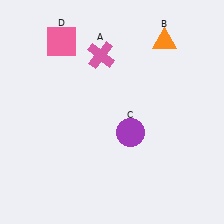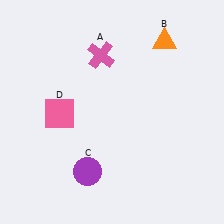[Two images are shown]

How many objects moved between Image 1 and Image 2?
2 objects moved between the two images.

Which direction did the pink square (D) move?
The pink square (D) moved down.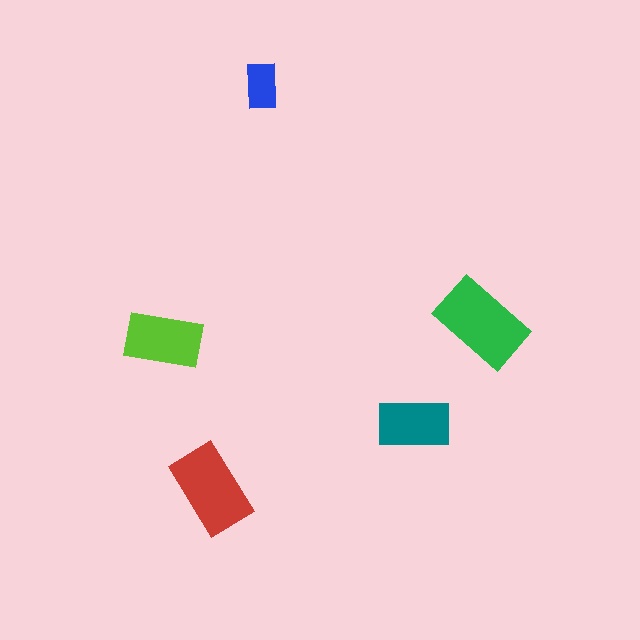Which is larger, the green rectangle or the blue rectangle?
The green one.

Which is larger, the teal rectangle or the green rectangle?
The green one.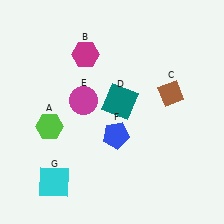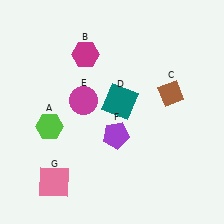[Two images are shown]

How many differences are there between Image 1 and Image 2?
There are 2 differences between the two images.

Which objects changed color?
F changed from blue to purple. G changed from cyan to pink.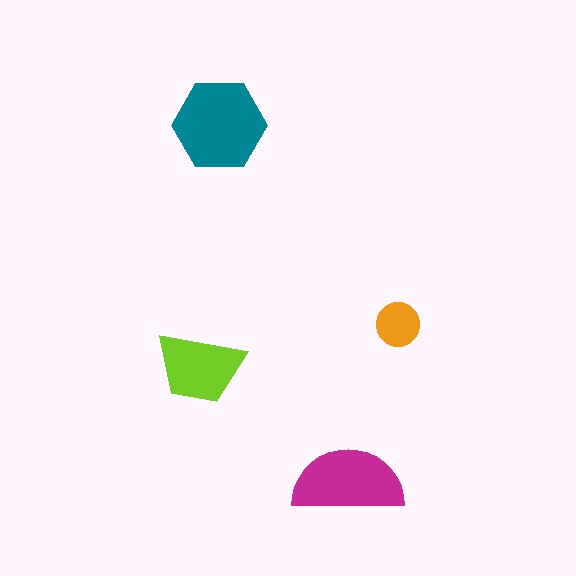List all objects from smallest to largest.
The orange circle, the lime trapezoid, the magenta semicircle, the teal hexagon.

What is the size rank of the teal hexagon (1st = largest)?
1st.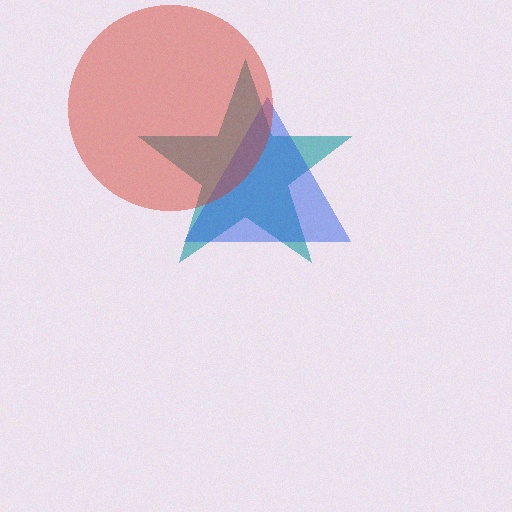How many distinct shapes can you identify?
There are 3 distinct shapes: a teal star, a blue triangle, a red circle.